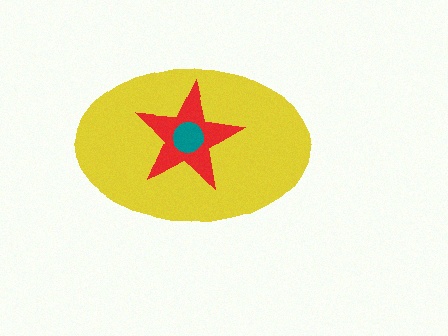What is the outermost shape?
The yellow ellipse.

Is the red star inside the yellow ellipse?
Yes.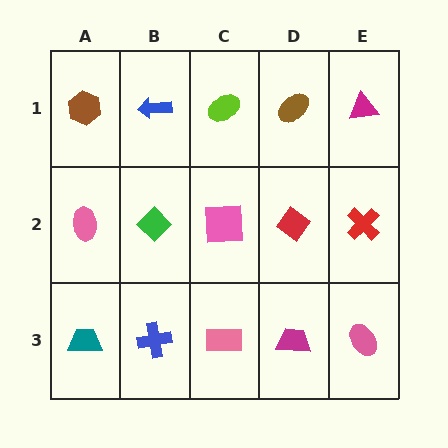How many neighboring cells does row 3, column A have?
2.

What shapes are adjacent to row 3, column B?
A green diamond (row 2, column B), a teal trapezoid (row 3, column A), a pink rectangle (row 3, column C).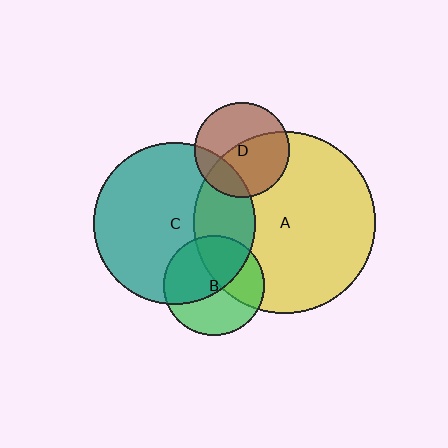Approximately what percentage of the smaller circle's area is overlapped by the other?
Approximately 20%.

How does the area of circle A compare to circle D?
Approximately 3.7 times.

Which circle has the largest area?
Circle A (yellow).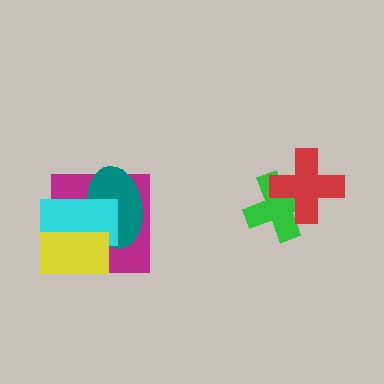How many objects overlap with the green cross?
1 object overlaps with the green cross.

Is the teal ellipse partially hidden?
Yes, it is partially covered by another shape.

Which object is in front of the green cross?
The red cross is in front of the green cross.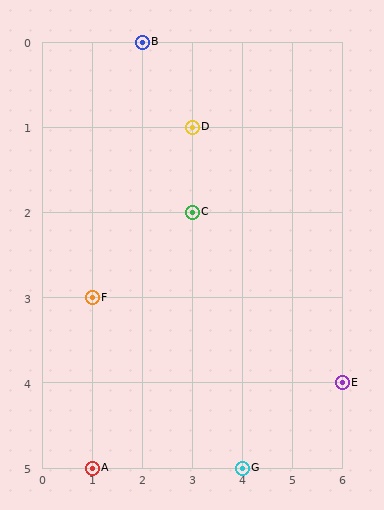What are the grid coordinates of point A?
Point A is at grid coordinates (1, 5).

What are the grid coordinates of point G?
Point G is at grid coordinates (4, 5).